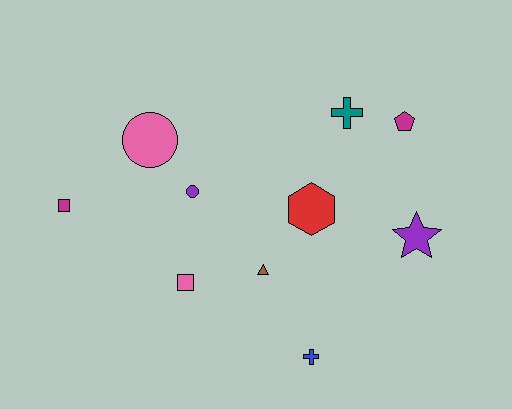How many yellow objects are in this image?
There are no yellow objects.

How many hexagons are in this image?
There is 1 hexagon.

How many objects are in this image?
There are 10 objects.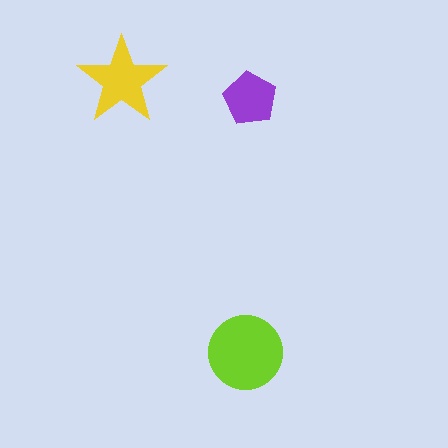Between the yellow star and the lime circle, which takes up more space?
The lime circle.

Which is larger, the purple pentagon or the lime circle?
The lime circle.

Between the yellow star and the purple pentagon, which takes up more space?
The yellow star.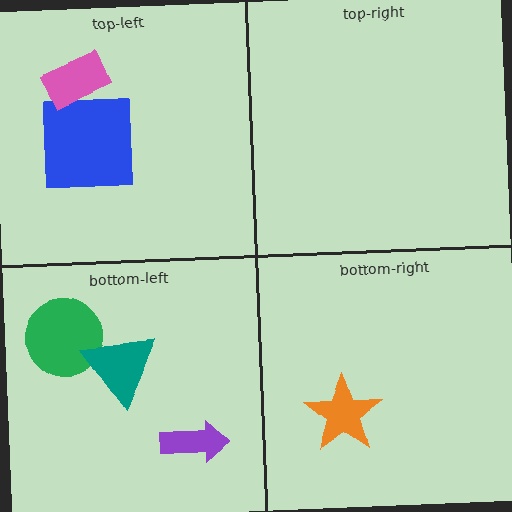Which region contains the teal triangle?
The bottom-left region.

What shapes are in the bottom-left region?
The purple arrow, the green circle, the teal triangle.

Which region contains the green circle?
The bottom-left region.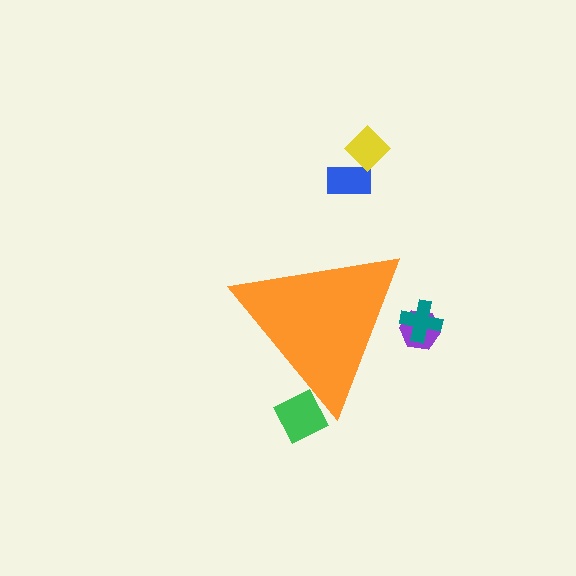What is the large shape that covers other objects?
An orange triangle.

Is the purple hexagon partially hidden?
Yes, the purple hexagon is partially hidden behind the orange triangle.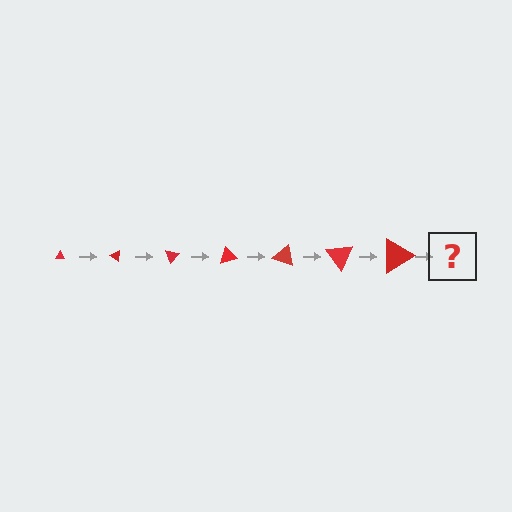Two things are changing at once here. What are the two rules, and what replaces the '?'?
The two rules are that the triangle grows larger each step and it rotates 35 degrees each step. The '?' should be a triangle, larger than the previous one and rotated 245 degrees from the start.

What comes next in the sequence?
The next element should be a triangle, larger than the previous one and rotated 245 degrees from the start.